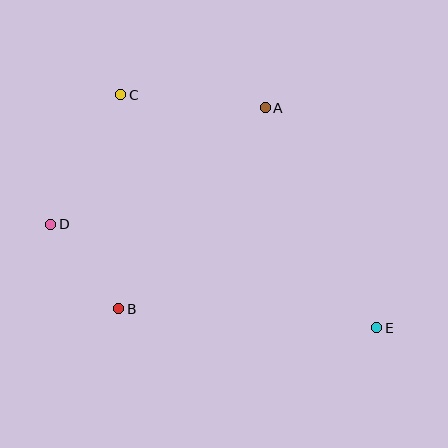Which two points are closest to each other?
Points B and D are closest to each other.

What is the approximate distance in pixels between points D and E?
The distance between D and E is approximately 342 pixels.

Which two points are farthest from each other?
Points C and E are farthest from each other.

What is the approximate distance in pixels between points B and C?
The distance between B and C is approximately 214 pixels.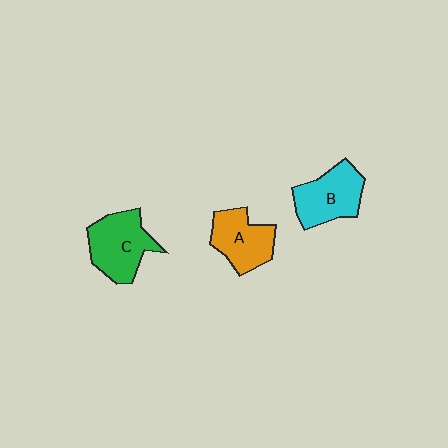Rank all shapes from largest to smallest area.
From largest to smallest: C (green), B (cyan), A (orange).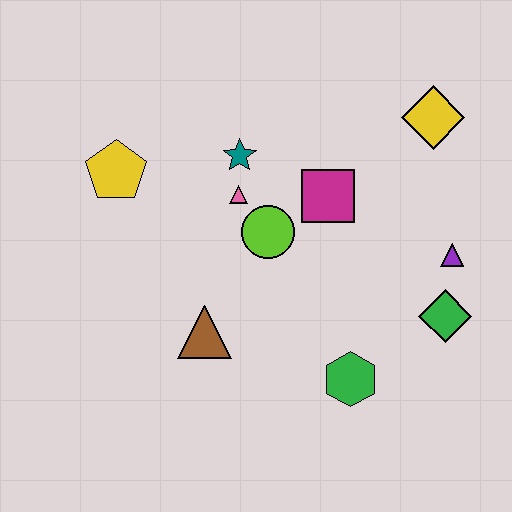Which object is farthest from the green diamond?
The yellow pentagon is farthest from the green diamond.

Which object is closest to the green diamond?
The purple triangle is closest to the green diamond.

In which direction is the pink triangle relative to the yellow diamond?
The pink triangle is to the left of the yellow diamond.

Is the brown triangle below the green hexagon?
No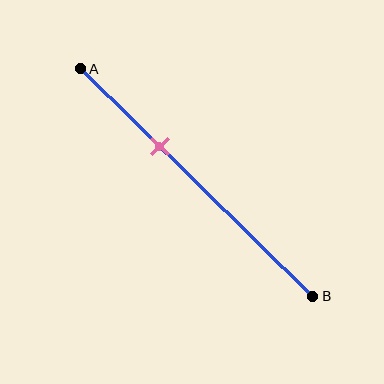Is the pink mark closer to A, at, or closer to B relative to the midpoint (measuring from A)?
The pink mark is closer to point A than the midpoint of segment AB.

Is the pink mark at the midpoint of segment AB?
No, the mark is at about 35% from A, not at the 50% midpoint.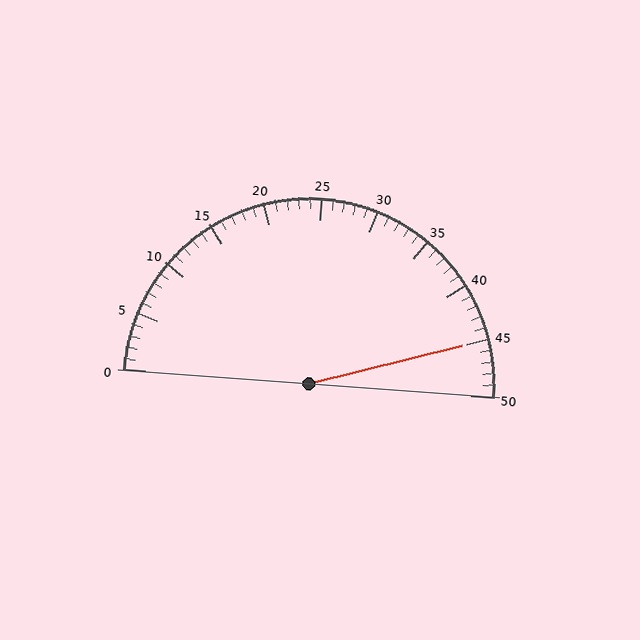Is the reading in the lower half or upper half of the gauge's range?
The reading is in the upper half of the range (0 to 50).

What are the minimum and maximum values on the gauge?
The gauge ranges from 0 to 50.